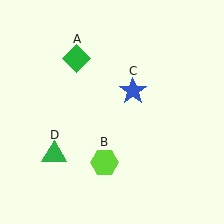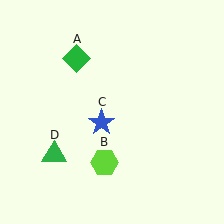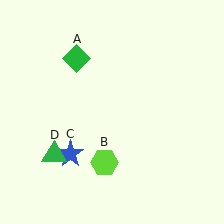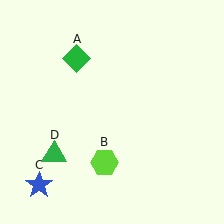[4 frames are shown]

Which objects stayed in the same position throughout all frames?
Green diamond (object A) and lime hexagon (object B) and green triangle (object D) remained stationary.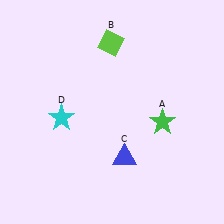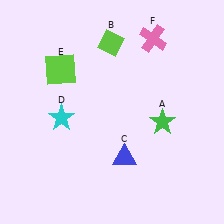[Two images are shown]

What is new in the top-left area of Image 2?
A lime square (E) was added in the top-left area of Image 2.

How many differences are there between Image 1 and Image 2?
There are 2 differences between the two images.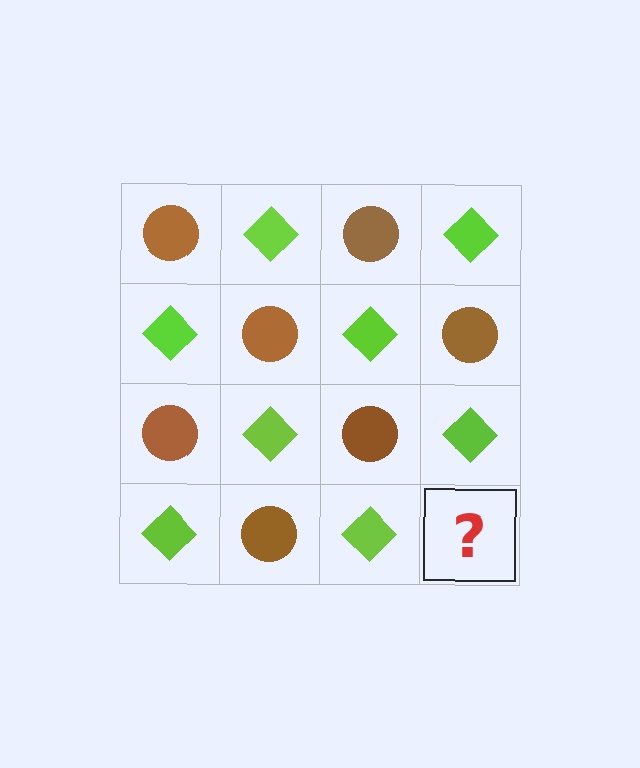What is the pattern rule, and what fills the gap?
The rule is that it alternates brown circle and lime diamond in a checkerboard pattern. The gap should be filled with a brown circle.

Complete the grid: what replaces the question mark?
The question mark should be replaced with a brown circle.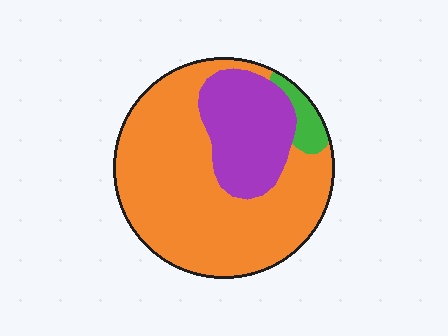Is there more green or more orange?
Orange.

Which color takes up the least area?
Green, at roughly 5%.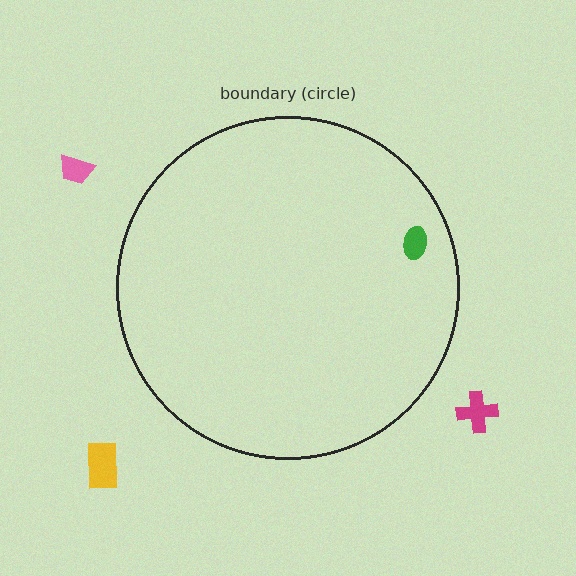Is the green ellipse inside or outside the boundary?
Inside.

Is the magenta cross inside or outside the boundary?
Outside.